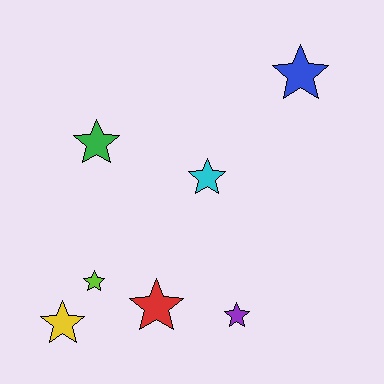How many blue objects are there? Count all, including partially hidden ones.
There is 1 blue object.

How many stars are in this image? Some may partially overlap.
There are 7 stars.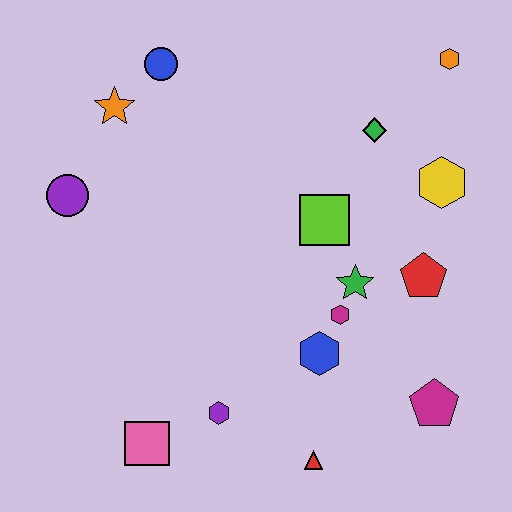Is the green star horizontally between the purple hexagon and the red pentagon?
Yes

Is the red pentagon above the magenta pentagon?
Yes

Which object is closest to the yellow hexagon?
The green diamond is closest to the yellow hexagon.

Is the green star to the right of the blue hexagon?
Yes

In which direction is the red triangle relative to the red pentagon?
The red triangle is below the red pentagon.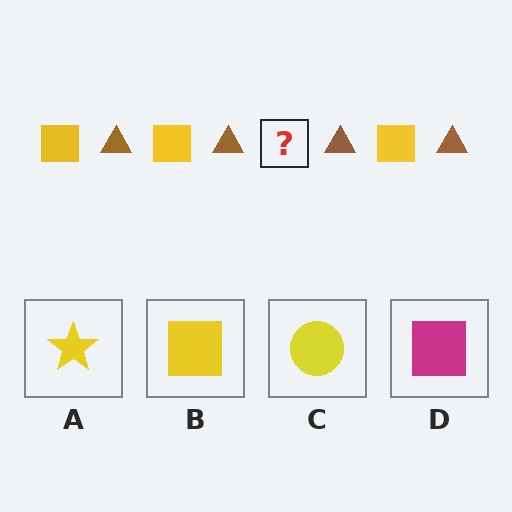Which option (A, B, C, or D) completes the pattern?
B.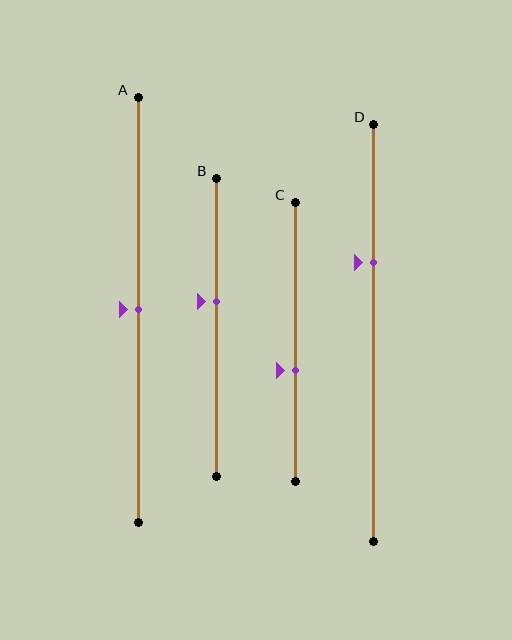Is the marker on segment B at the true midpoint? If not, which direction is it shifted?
No, the marker on segment B is shifted upward by about 9% of the segment length.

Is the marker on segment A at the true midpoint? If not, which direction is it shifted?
Yes, the marker on segment A is at the true midpoint.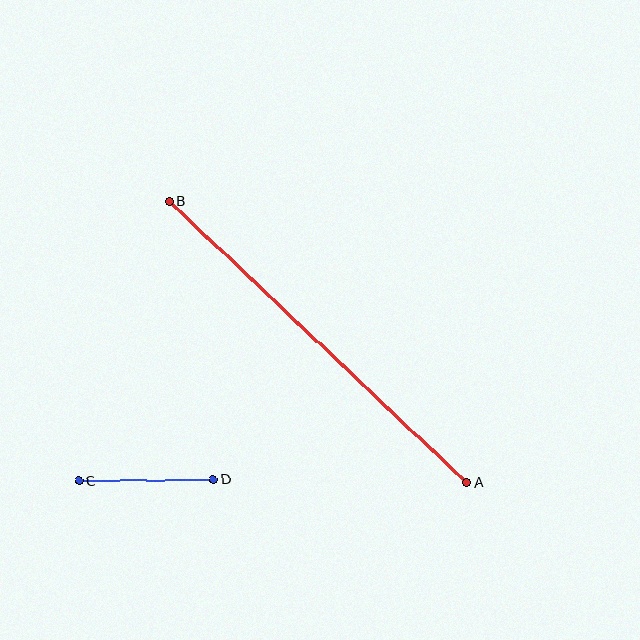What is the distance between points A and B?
The distance is approximately 409 pixels.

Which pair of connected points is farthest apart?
Points A and B are farthest apart.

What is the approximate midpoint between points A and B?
The midpoint is at approximately (318, 342) pixels.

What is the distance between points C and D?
The distance is approximately 135 pixels.